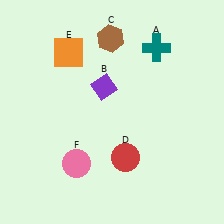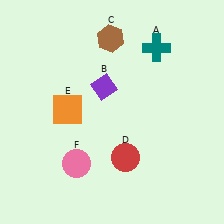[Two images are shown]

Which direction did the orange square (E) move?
The orange square (E) moved down.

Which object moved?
The orange square (E) moved down.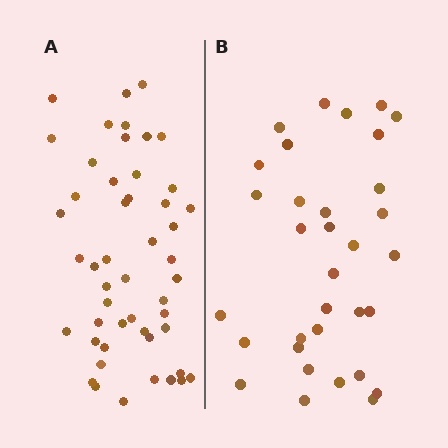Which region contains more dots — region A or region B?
Region A (the left region) has more dots.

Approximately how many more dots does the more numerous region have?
Region A has approximately 15 more dots than region B.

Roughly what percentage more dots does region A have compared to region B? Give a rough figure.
About 50% more.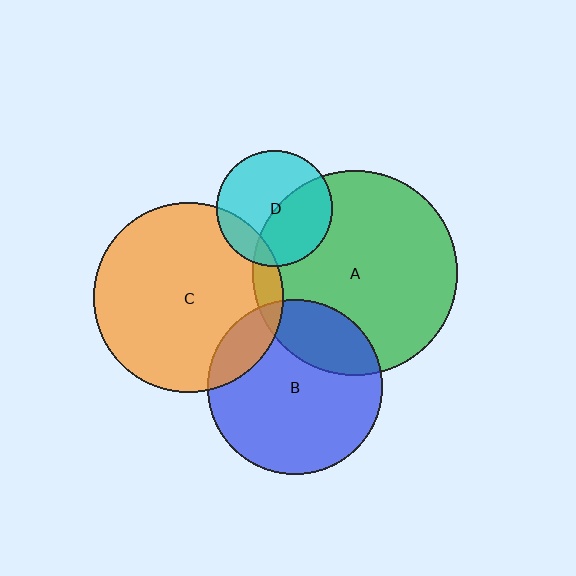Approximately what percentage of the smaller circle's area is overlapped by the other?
Approximately 15%.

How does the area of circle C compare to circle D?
Approximately 2.7 times.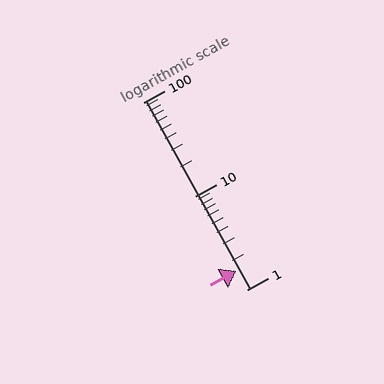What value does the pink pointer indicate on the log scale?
The pointer indicates approximately 1.6.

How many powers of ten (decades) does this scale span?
The scale spans 2 decades, from 1 to 100.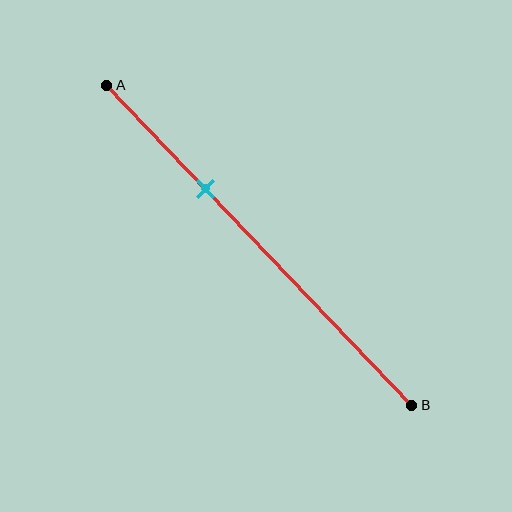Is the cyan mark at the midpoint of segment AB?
No, the mark is at about 30% from A, not at the 50% midpoint.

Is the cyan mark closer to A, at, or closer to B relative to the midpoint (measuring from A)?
The cyan mark is closer to point A than the midpoint of segment AB.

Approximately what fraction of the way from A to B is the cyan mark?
The cyan mark is approximately 30% of the way from A to B.